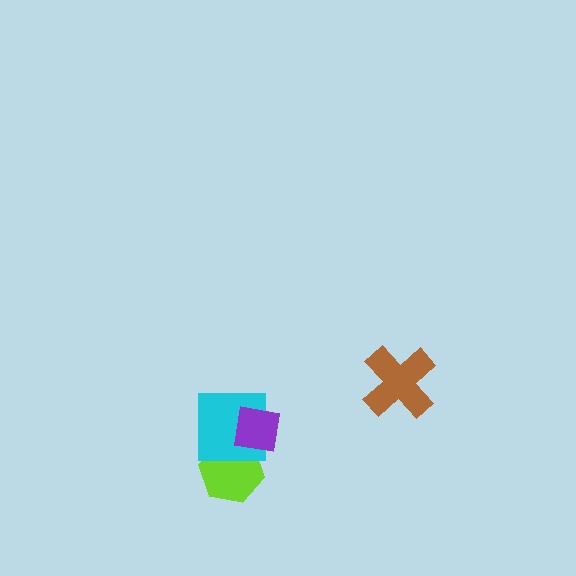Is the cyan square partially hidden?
Yes, it is partially covered by another shape.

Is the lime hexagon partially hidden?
Yes, it is partially covered by another shape.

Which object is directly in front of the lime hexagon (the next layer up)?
The cyan square is directly in front of the lime hexagon.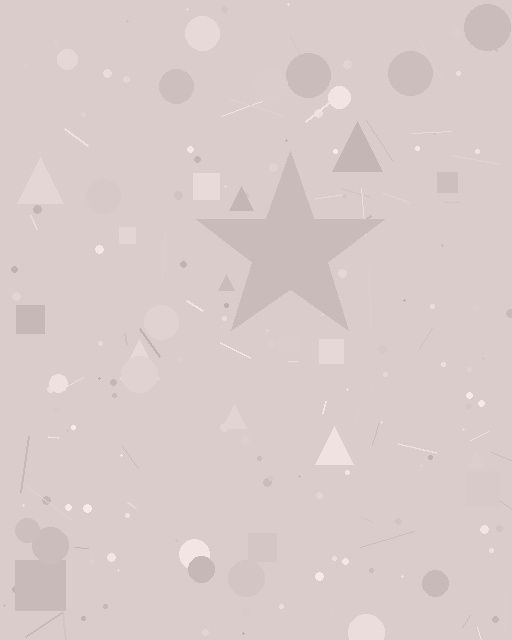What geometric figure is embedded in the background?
A star is embedded in the background.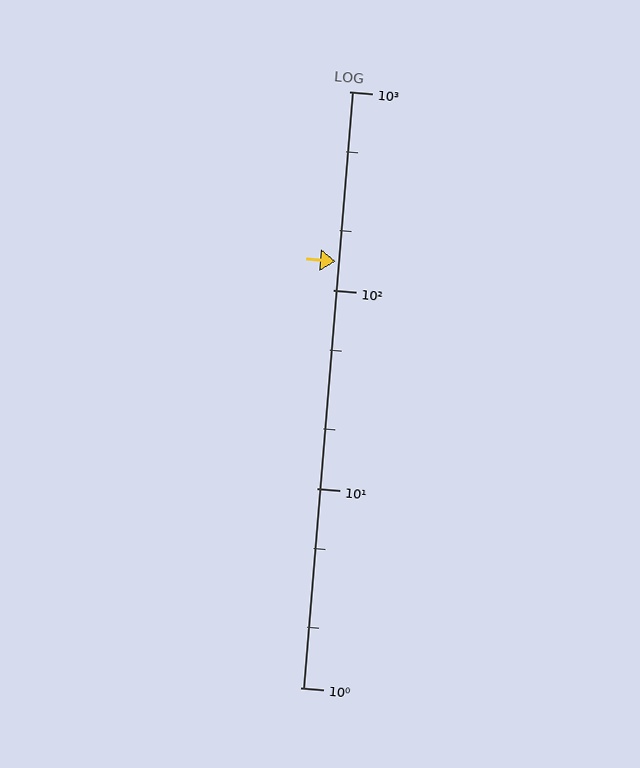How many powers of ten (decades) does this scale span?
The scale spans 3 decades, from 1 to 1000.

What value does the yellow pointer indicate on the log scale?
The pointer indicates approximately 140.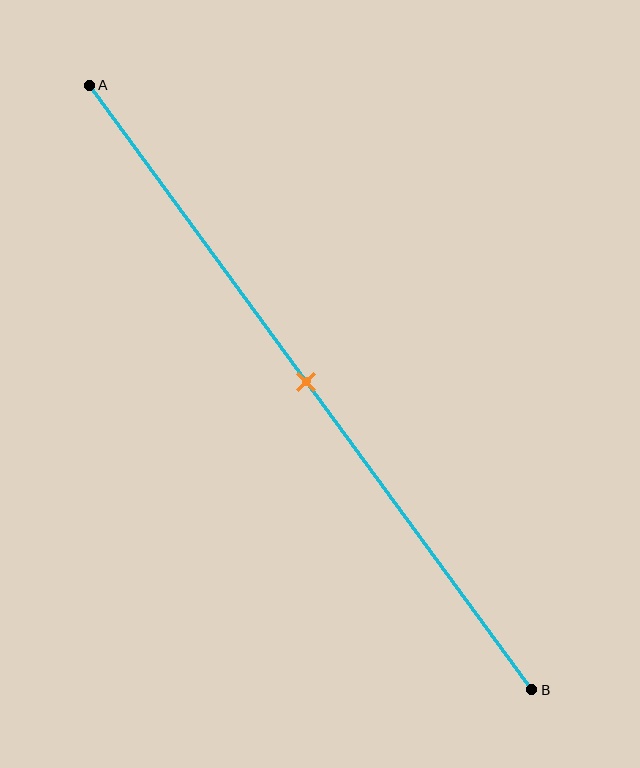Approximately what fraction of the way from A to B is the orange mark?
The orange mark is approximately 50% of the way from A to B.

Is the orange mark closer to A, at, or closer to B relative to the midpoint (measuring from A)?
The orange mark is approximately at the midpoint of segment AB.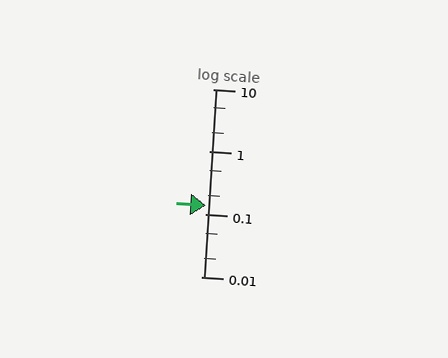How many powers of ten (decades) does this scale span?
The scale spans 3 decades, from 0.01 to 10.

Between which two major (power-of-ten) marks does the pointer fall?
The pointer is between 0.1 and 1.